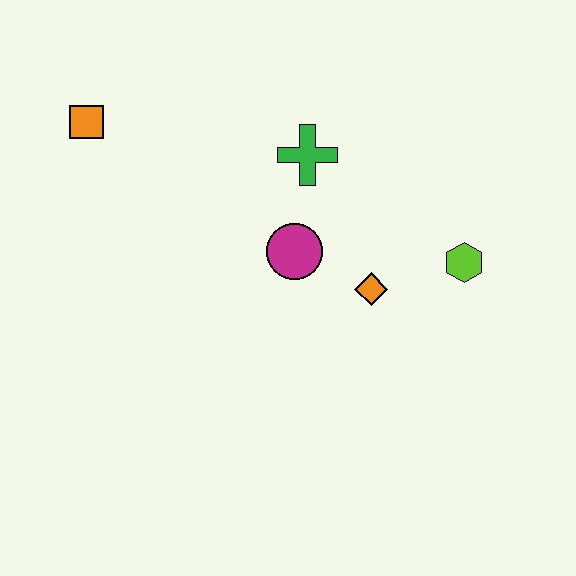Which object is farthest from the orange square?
The lime hexagon is farthest from the orange square.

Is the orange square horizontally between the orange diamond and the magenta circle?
No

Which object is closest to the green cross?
The magenta circle is closest to the green cross.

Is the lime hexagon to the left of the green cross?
No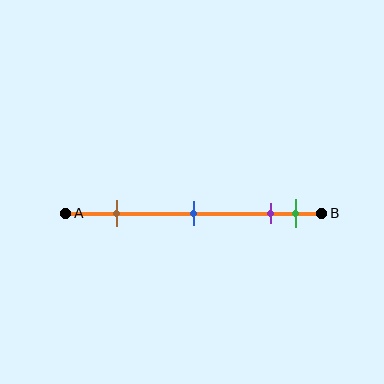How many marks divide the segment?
There are 4 marks dividing the segment.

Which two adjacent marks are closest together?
The purple and green marks are the closest adjacent pair.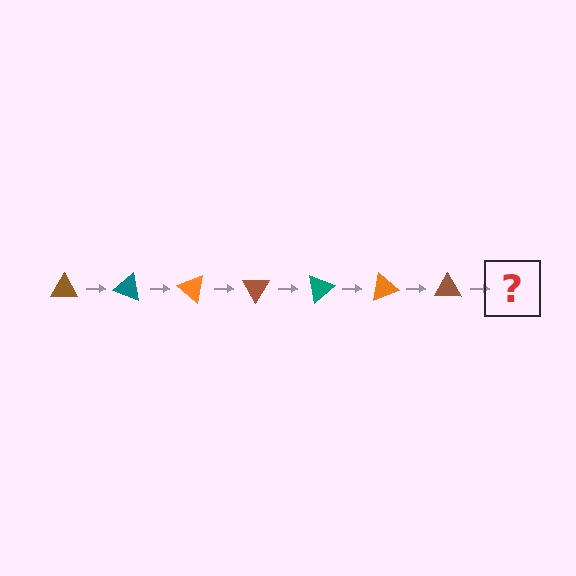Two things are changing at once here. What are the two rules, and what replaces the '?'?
The two rules are that it rotates 20 degrees each step and the color cycles through brown, teal, and orange. The '?' should be a teal triangle, rotated 140 degrees from the start.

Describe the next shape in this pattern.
It should be a teal triangle, rotated 140 degrees from the start.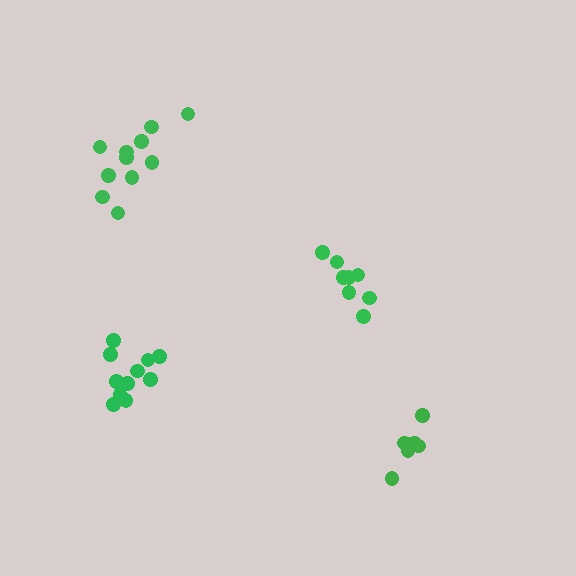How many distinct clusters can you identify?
There are 4 distinct clusters.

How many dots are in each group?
Group 1: 11 dots, Group 2: 12 dots, Group 3: 8 dots, Group 4: 8 dots (39 total).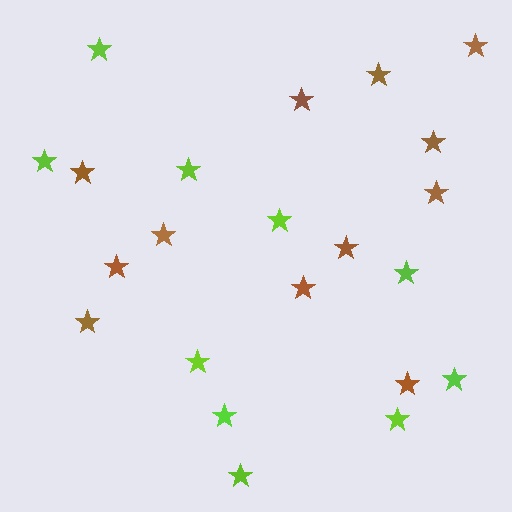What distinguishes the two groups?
There are 2 groups: one group of brown stars (12) and one group of lime stars (10).